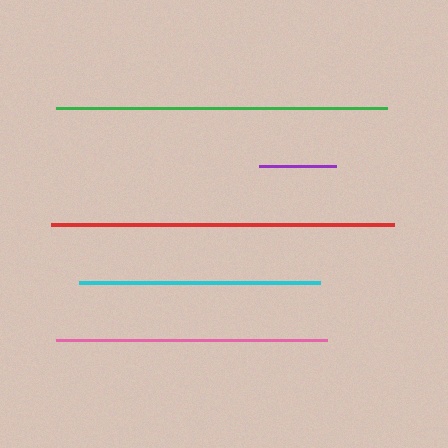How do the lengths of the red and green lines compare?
The red and green lines are approximately the same length.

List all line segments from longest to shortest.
From longest to shortest: red, green, pink, cyan, purple.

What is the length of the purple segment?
The purple segment is approximately 76 pixels long.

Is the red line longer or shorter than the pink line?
The red line is longer than the pink line.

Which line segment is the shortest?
The purple line is the shortest at approximately 76 pixels.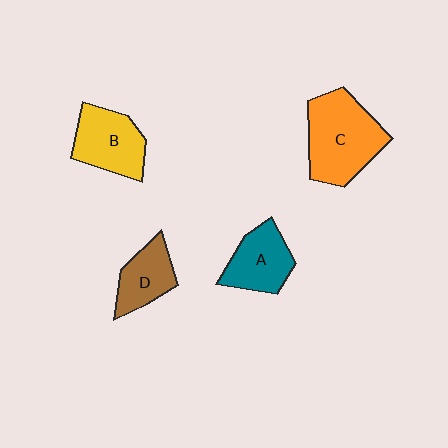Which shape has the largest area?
Shape C (orange).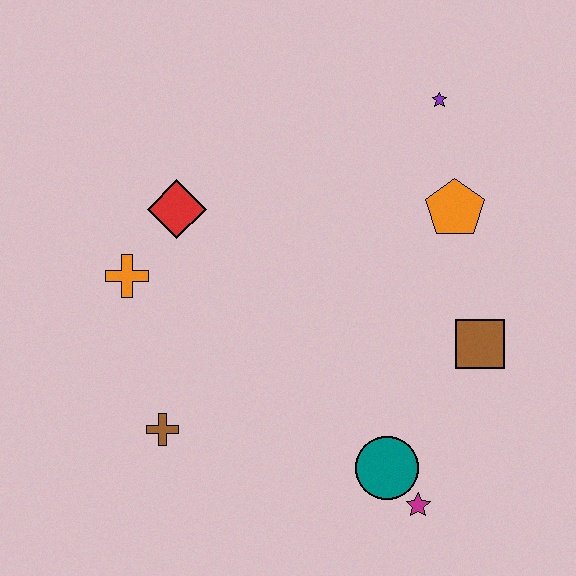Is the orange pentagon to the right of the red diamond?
Yes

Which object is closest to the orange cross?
The red diamond is closest to the orange cross.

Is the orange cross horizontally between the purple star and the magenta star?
No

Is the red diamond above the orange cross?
Yes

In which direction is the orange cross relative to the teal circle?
The orange cross is to the left of the teal circle.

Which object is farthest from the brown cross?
The purple star is farthest from the brown cross.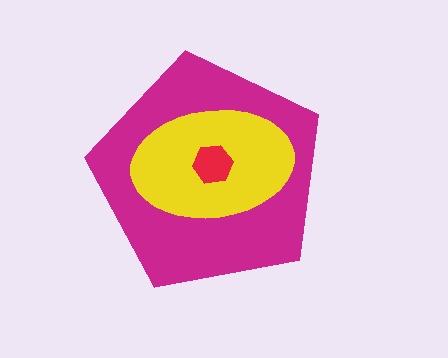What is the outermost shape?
The magenta pentagon.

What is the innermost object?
The red hexagon.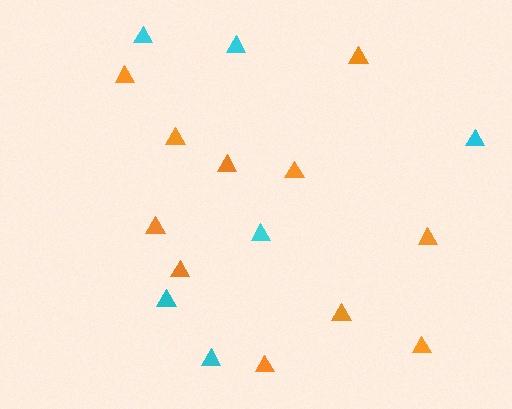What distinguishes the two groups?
There are 2 groups: one group of cyan triangles (6) and one group of orange triangles (11).